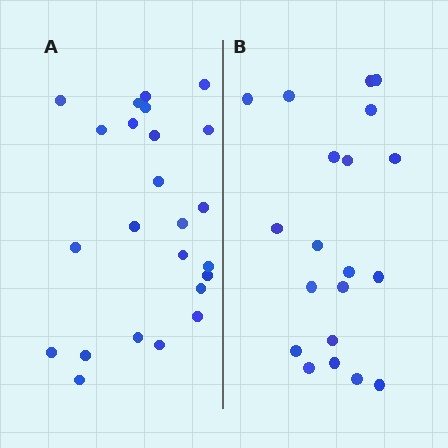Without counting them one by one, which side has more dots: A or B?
Region A (the left region) has more dots.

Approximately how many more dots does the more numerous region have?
Region A has about 4 more dots than region B.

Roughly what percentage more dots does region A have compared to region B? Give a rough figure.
About 20% more.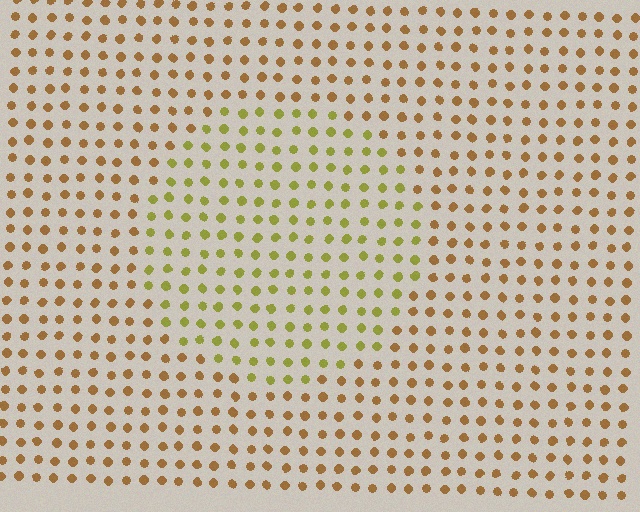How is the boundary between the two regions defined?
The boundary is defined purely by a slight shift in hue (about 35 degrees). Spacing, size, and orientation are identical on both sides.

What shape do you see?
I see a circle.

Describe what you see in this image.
The image is filled with small brown elements in a uniform arrangement. A circle-shaped region is visible where the elements are tinted to a slightly different hue, forming a subtle color boundary.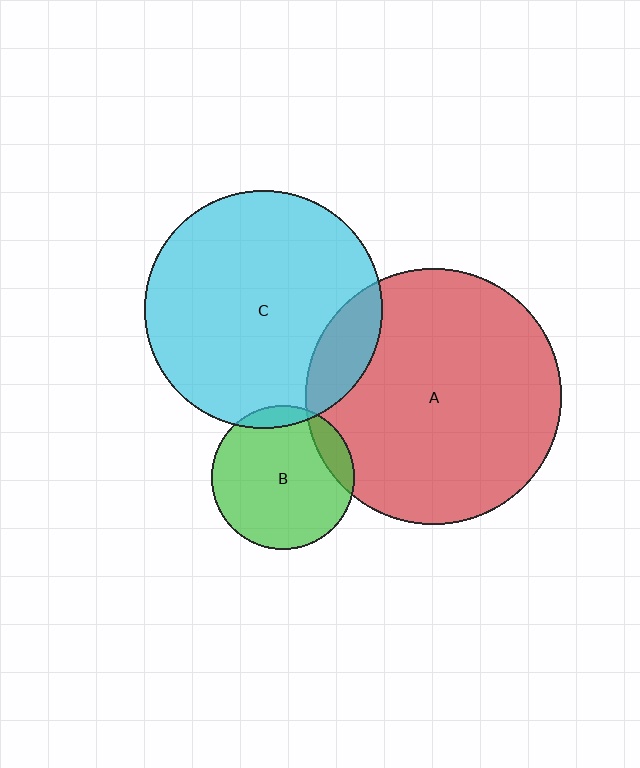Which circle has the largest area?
Circle A (red).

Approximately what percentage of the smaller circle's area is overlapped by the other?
Approximately 10%.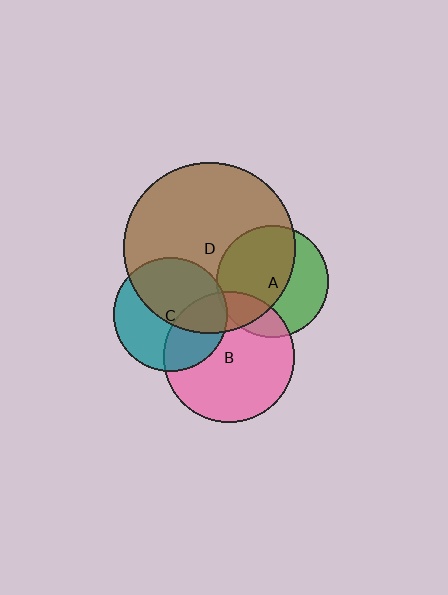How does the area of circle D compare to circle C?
Approximately 2.3 times.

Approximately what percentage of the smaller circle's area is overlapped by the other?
Approximately 5%.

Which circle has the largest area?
Circle D (brown).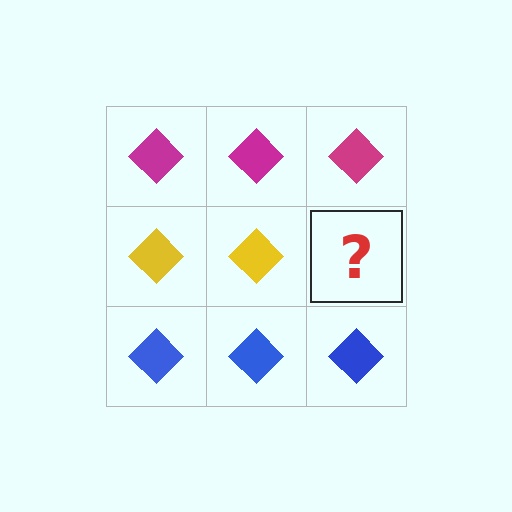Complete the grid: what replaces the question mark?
The question mark should be replaced with a yellow diamond.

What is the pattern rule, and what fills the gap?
The rule is that each row has a consistent color. The gap should be filled with a yellow diamond.